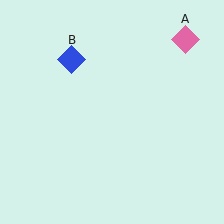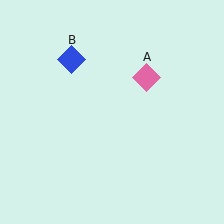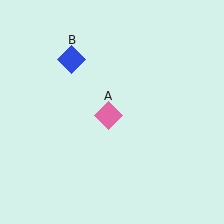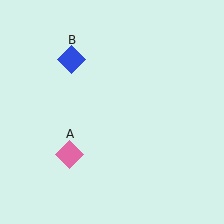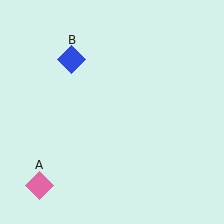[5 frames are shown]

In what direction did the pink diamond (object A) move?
The pink diamond (object A) moved down and to the left.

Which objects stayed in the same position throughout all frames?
Blue diamond (object B) remained stationary.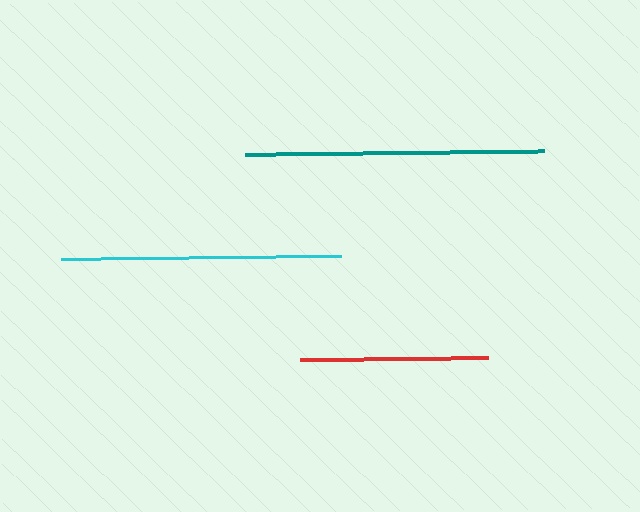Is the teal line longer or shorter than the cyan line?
The teal line is longer than the cyan line.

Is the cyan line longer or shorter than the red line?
The cyan line is longer than the red line.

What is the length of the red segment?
The red segment is approximately 188 pixels long.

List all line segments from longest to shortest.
From longest to shortest: teal, cyan, red.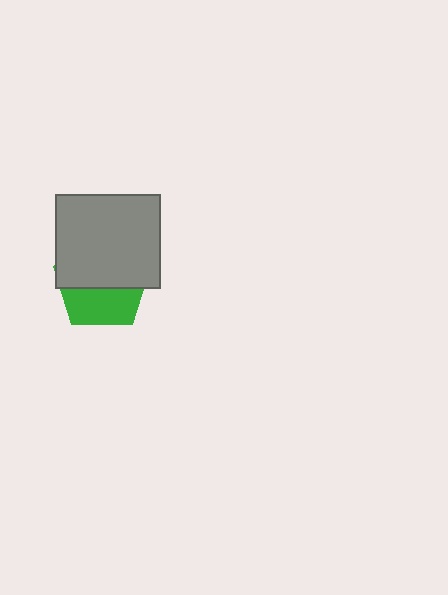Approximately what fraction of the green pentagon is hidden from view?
Roughly 59% of the green pentagon is hidden behind the gray rectangle.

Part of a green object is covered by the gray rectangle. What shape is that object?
It is a pentagon.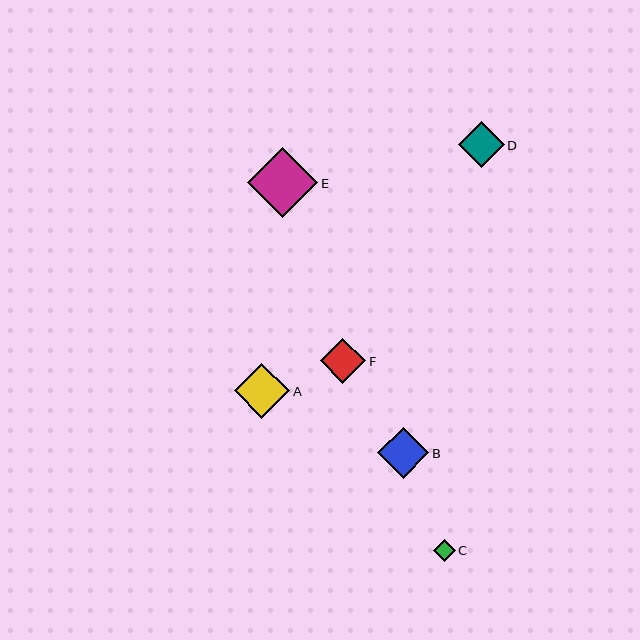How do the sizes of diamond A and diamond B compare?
Diamond A and diamond B are approximately the same size.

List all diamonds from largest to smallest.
From largest to smallest: E, A, B, F, D, C.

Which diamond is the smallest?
Diamond C is the smallest with a size of approximately 21 pixels.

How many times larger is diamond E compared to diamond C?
Diamond E is approximately 3.3 times the size of diamond C.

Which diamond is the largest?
Diamond E is the largest with a size of approximately 70 pixels.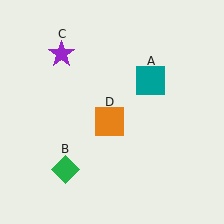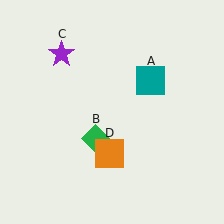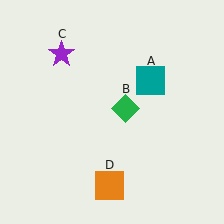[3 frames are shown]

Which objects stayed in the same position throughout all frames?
Teal square (object A) and purple star (object C) remained stationary.